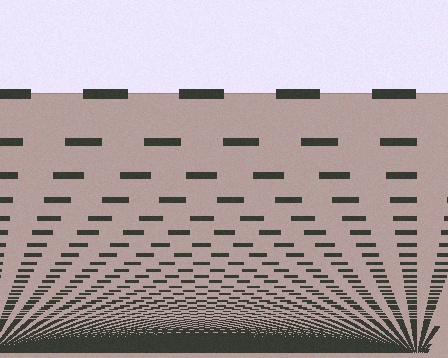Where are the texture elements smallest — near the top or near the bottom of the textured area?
Near the bottom.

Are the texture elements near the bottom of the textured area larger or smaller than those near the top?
Smaller. The gradient is inverted — elements near the bottom are smaller and denser.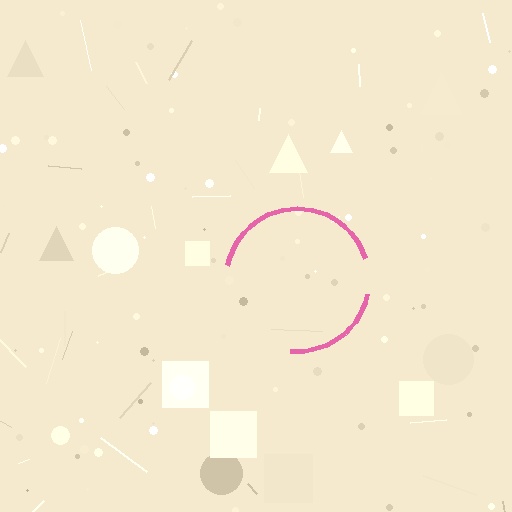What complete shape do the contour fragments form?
The contour fragments form a circle.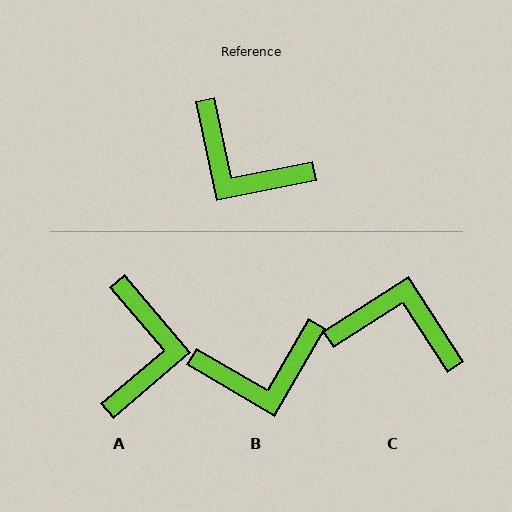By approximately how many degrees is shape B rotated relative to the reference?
Approximately 48 degrees counter-clockwise.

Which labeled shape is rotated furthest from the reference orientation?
C, about 159 degrees away.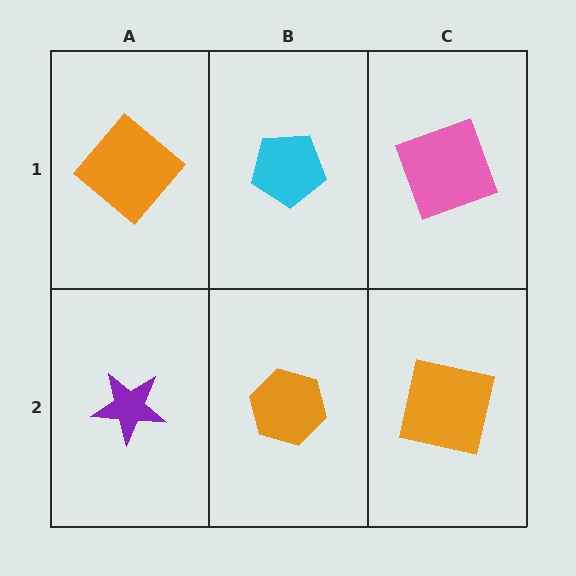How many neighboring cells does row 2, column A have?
2.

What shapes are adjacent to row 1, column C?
An orange square (row 2, column C), a cyan pentagon (row 1, column B).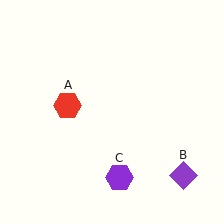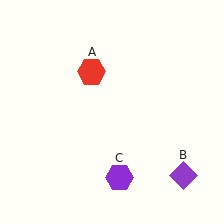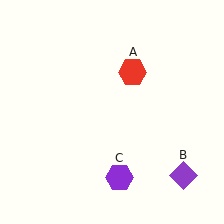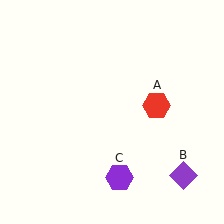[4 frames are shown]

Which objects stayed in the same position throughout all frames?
Purple diamond (object B) and purple hexagon (object C) remained stationary.